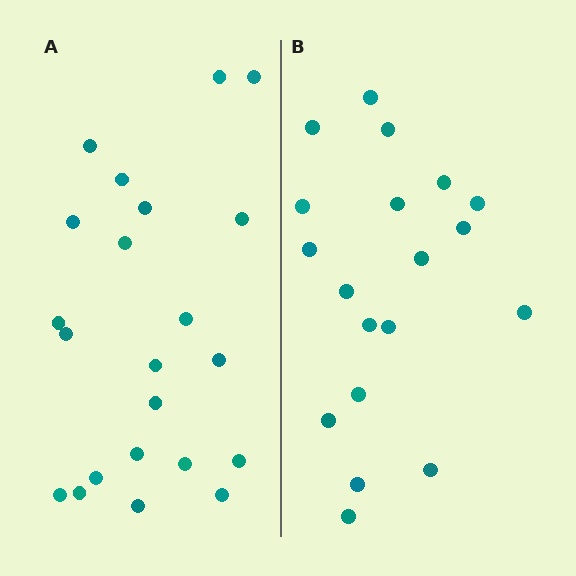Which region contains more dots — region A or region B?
Region A (the left region) has more dots.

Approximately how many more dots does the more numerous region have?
Region A has just a few more — roughly 2 or 3 more dots than region B.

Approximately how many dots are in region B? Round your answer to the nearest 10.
About 20 dots. (The exact count is 19, which rounds to 20.)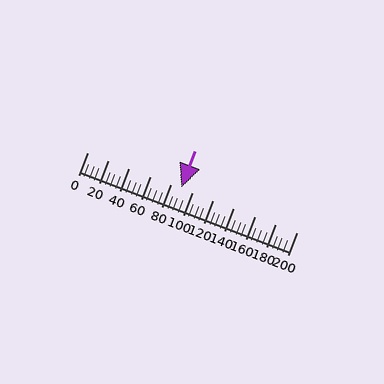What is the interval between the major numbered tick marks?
The major tick marks are spaced 20 units apart.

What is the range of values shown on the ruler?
The ruler shows values from 0 to 200.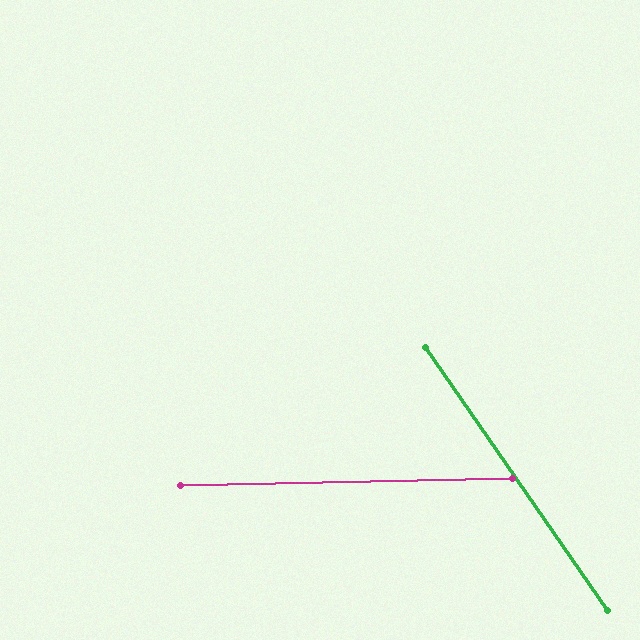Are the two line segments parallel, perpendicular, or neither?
Neither parallel nor perpendicular — they differ by about 56°.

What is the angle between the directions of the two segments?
Approximately 56 degrees.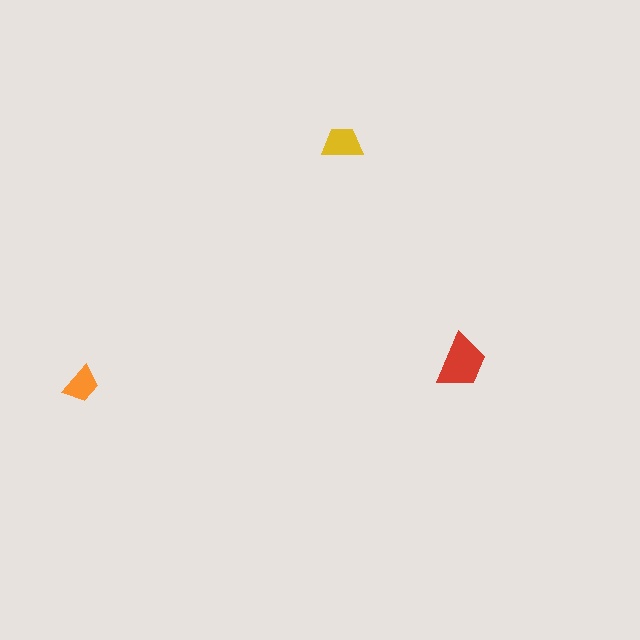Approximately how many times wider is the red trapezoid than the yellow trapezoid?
About 1.5 times wider.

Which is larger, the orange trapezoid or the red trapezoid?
The red one.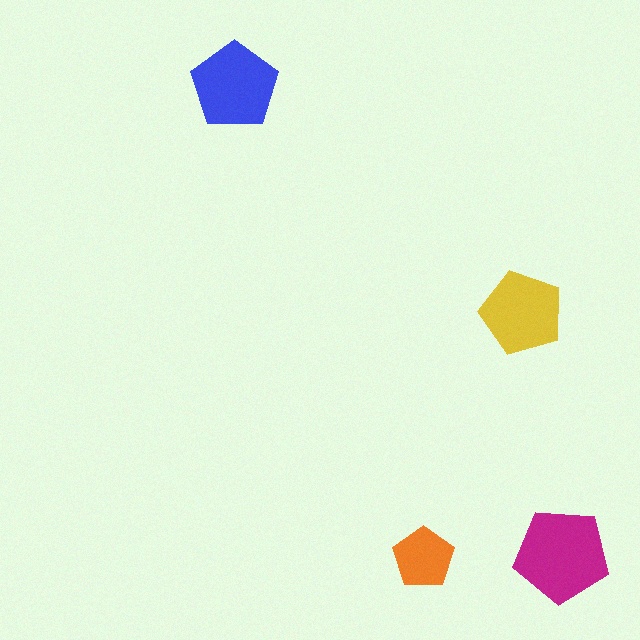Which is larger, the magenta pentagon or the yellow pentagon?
The magenta one.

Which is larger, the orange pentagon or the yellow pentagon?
The yellow one.